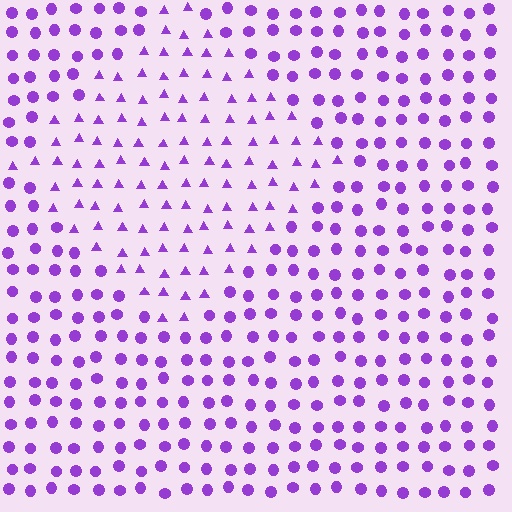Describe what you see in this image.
The image is filled with small purple elements arranged in a uniform grid. A diamond-shaped region contains triangles, while the surrounding area contains circles. The boundary is defined purely by the change in element shape.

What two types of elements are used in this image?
The image uses triangles inside the diamond region and circles outside it.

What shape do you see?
I see a diamond.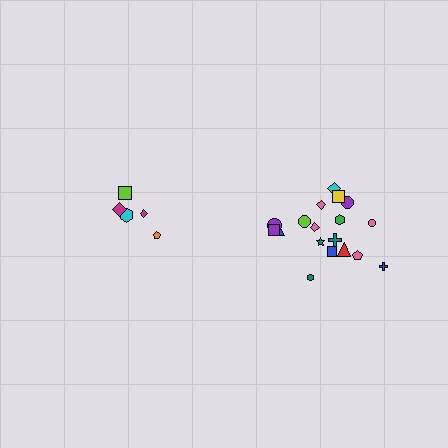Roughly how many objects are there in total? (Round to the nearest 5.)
Roughly 25 objects in total.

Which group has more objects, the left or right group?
The right group.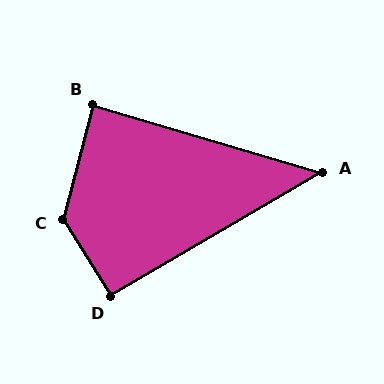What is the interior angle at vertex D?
Approximately 92 degrees (approximately right).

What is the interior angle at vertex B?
Approximately 88 degrees (approximately right).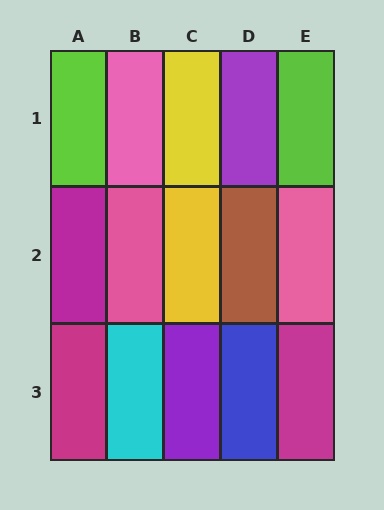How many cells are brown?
1 cell is brown.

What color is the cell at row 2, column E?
Pink.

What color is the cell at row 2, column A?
Magenta.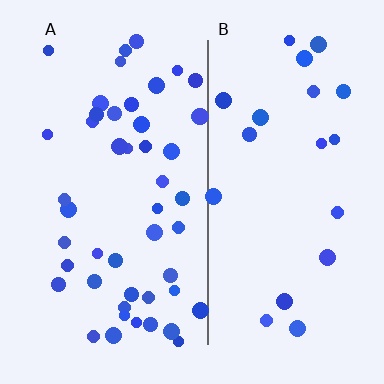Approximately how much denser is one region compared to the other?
Approximately 2.3× — region A over region B.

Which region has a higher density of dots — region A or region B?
A (the left).